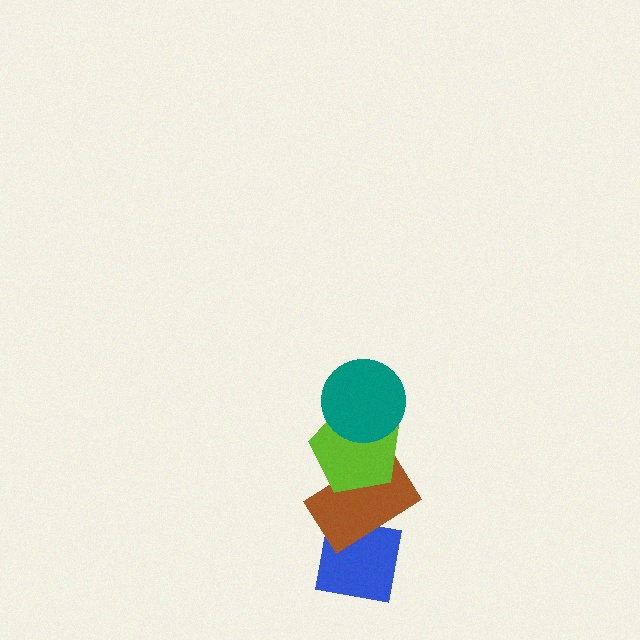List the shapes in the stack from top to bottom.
From top to bottom: the teal circle, the lime pentagon, the brown rectangle, the blue square.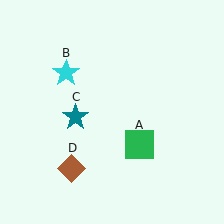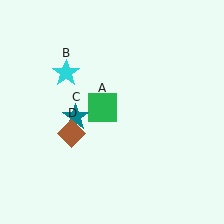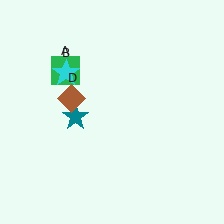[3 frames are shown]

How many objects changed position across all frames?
2 objects changed position: green square (object A), brown diamond (object D).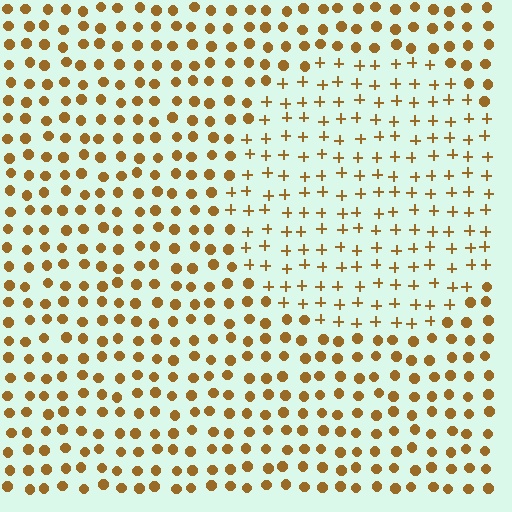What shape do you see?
I see a circle.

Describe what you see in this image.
The image is filled with small brown elements arranged in a uniform grid. A circle-shaped region contains plus signs, while the surrounding area contains circles. The boundary is defined purely by the change in element shape.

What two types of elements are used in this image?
The image uses plus signs inside the circle region and circles outside it.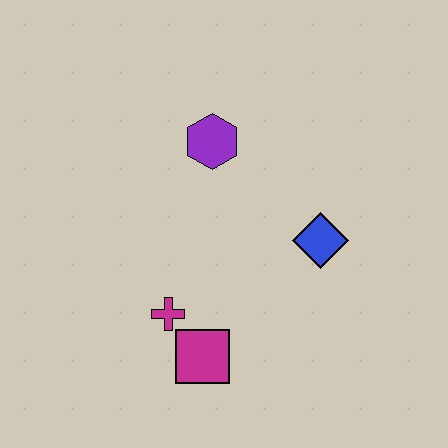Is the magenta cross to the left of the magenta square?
Yes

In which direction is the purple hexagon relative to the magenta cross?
The purple hexagon is above the magenta cross.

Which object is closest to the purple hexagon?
The blue diamond is closest to the purple hexagon.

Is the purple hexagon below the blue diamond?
No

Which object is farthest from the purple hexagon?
The magenta square is farthest from the purple hexagon.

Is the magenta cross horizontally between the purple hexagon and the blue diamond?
No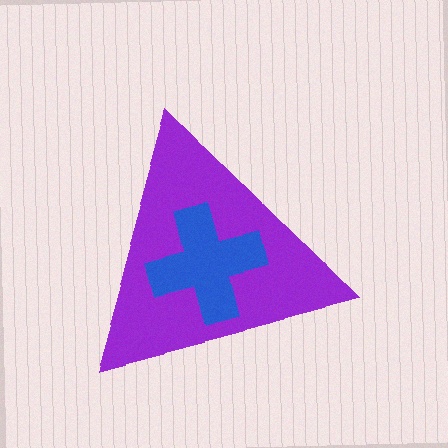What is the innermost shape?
The blue cross.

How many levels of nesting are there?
2.